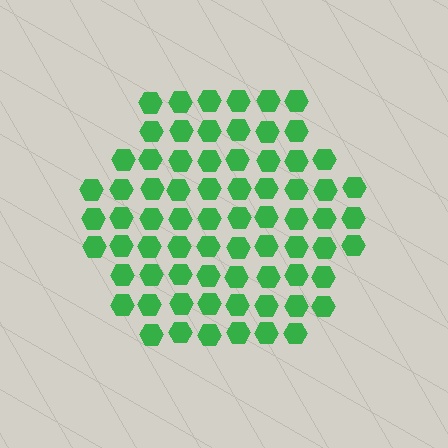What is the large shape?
The large shape is a hexagon.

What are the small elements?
The small elements are hexagons.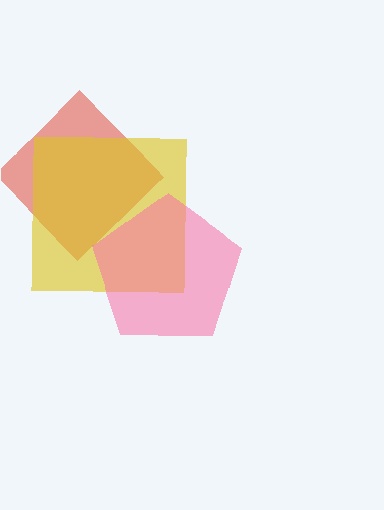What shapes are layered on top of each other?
The layered shapes are: a red diamond, a yellow square, a pink pentagon.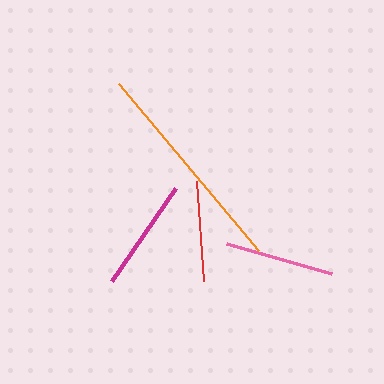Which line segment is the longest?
The orange line is the longest at approximately 218 pixels.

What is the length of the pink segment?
The pink segment is approximately 109 pixels long.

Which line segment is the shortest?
The red line is the shortest at approximately 100 pixels.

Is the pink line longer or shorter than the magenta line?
The magenta line is longer than the pink line.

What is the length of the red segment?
The red segment is approximately 100 pixels long.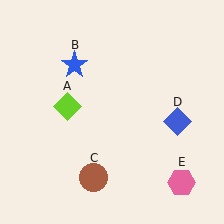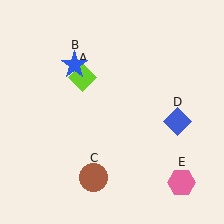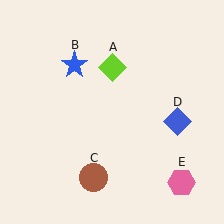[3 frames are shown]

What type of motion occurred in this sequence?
The lime diamond (object A) rotated clockwise around the center of the scene.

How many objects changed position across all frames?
1 object changed position: lime diamond (object A).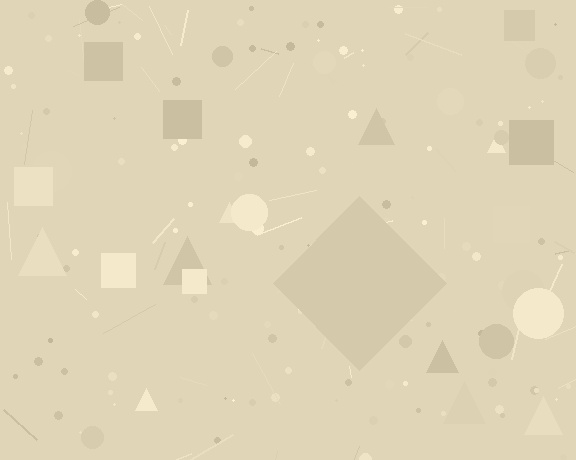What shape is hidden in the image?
A diamond is hidden in the image.